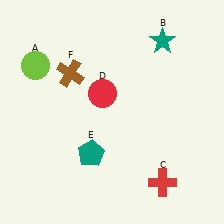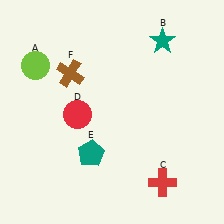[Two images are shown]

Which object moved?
The red circle (D) moved left.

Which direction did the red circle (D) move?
The red circle (D) moved left.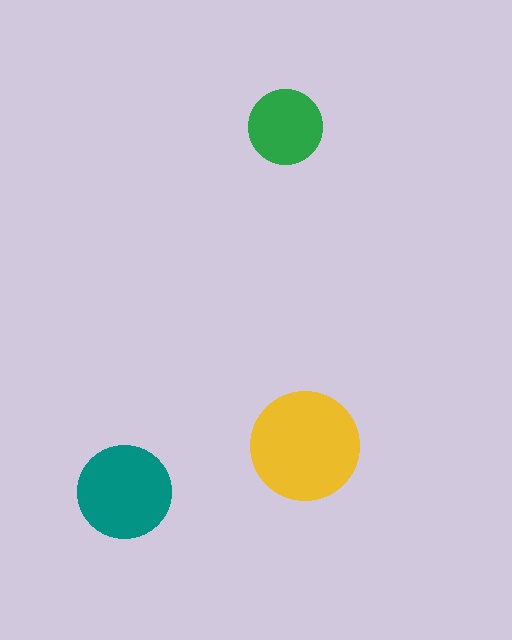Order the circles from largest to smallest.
the yellow one, the teal one, the green one.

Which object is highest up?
The green circle is topmost.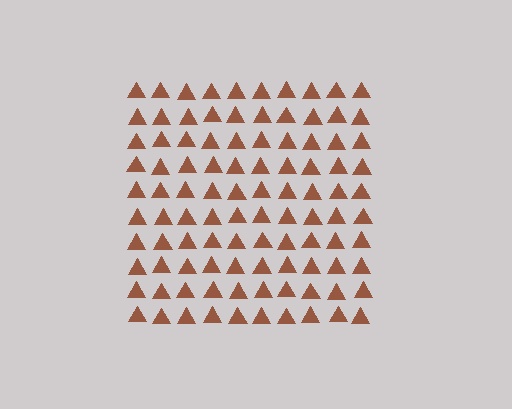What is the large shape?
The large shape is a square.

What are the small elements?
The small elements are triangles.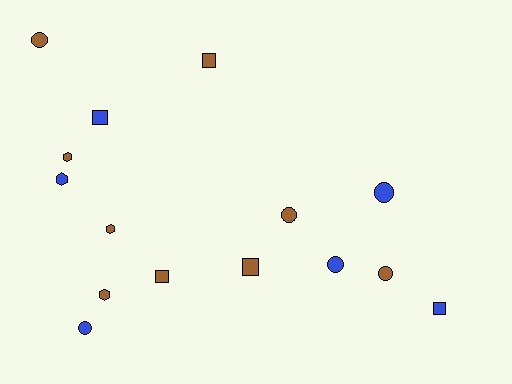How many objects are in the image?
There are 15 objects.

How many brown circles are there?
There are 3 brown circles.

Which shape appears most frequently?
Circle, with 6 objects.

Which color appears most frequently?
Brown, with 9 objects.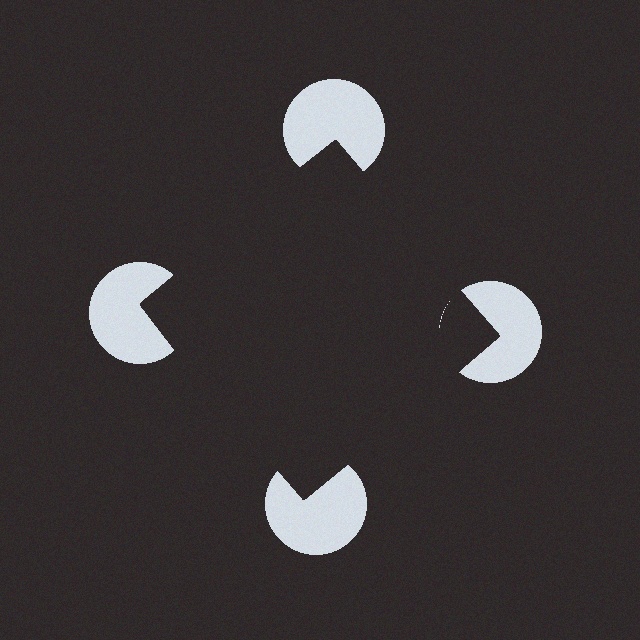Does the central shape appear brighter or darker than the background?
It typically appears slightly darker than the background, even though no actual brightness change is drawn.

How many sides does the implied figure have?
4 sides.